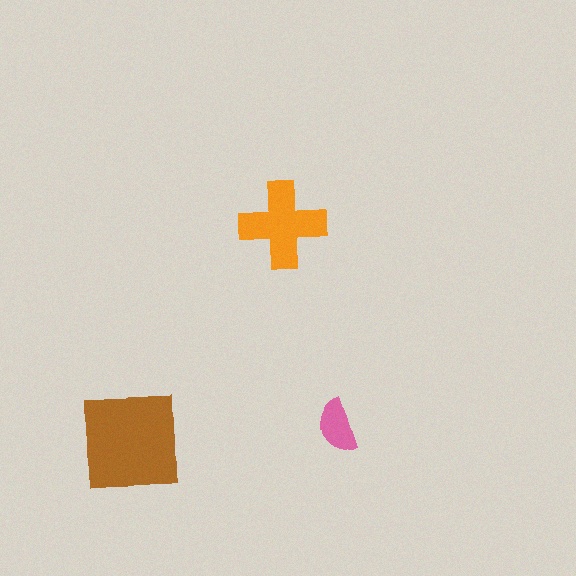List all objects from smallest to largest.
The pink semicircle, the orange cross, the brown square.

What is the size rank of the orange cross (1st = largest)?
2nd.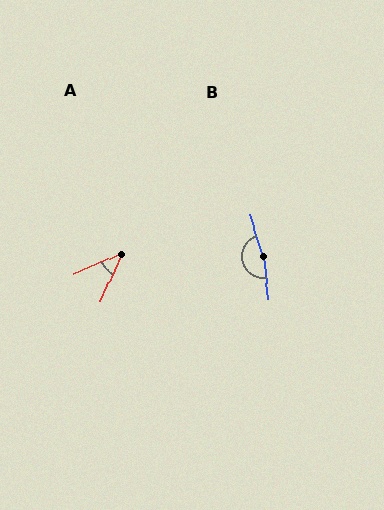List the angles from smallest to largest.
A (42°), B (169°).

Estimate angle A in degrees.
Approximately 42 degrees.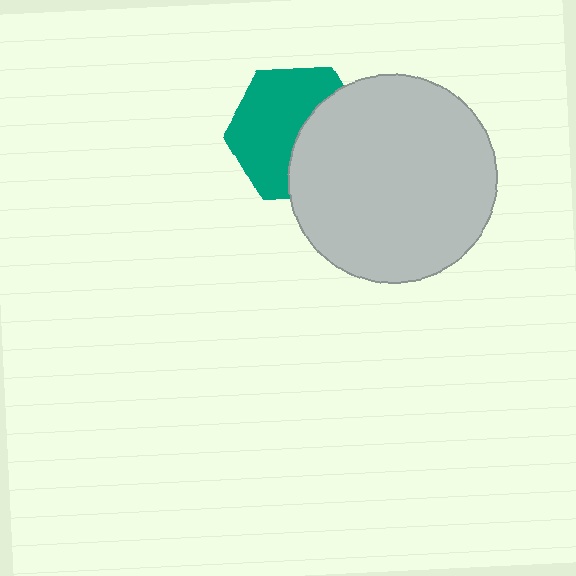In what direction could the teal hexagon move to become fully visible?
The teal hexagon could move left. That would shift it out from behind the light gray circle entirely.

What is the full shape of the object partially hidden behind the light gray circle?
The partially hidden object is a teal hexagon.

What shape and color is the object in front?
The object in front is a light gray circle.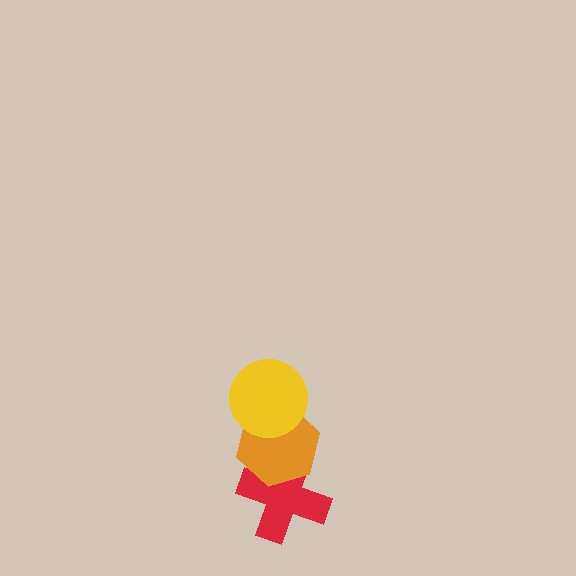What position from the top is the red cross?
The red cross is 3rd from the top.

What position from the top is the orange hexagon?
The orange hexagon is 2nd from the top.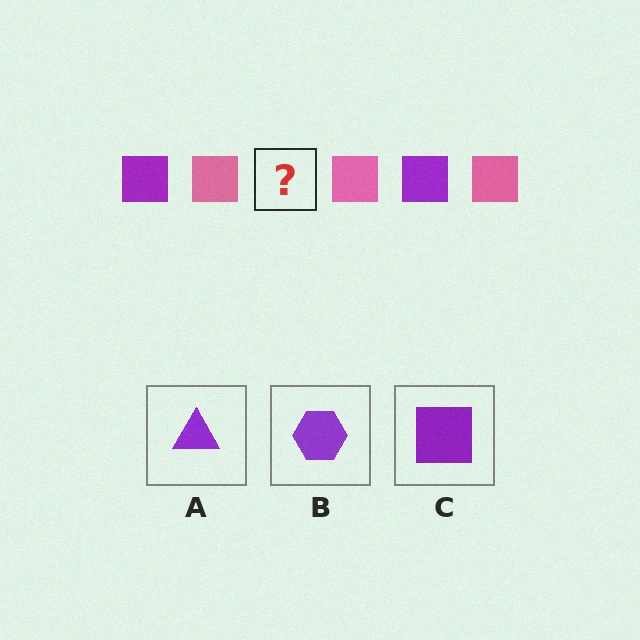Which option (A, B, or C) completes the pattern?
C.